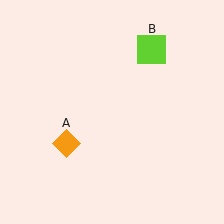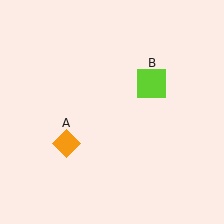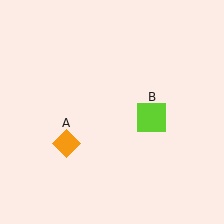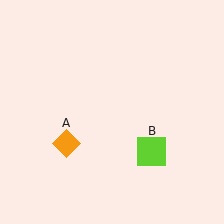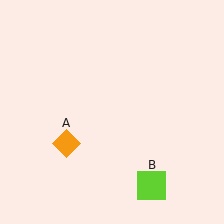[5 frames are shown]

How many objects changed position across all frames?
1 object changed position: lime square (object B).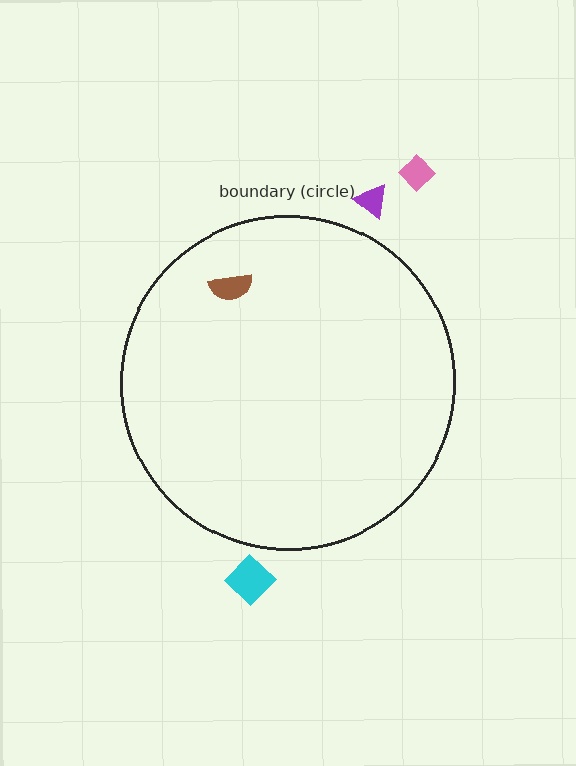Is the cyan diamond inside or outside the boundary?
Outside.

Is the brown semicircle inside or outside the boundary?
Inside.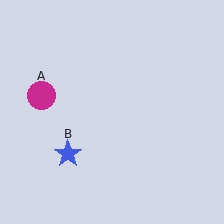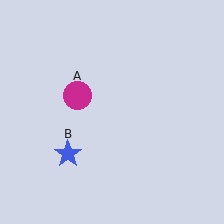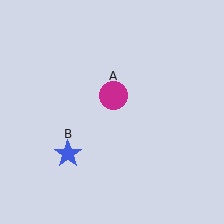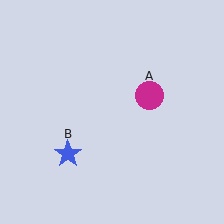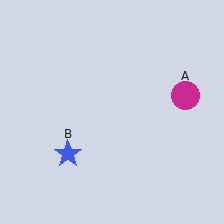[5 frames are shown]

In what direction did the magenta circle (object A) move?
The magenta circle (object A) moved right.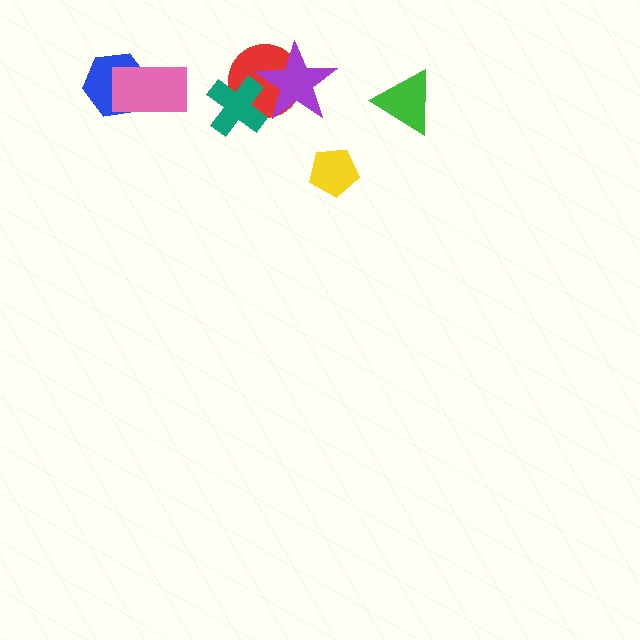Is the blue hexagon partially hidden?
Yes, it is partially covered by another shape.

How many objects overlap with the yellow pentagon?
0 objects overlap with the yellow pentagon.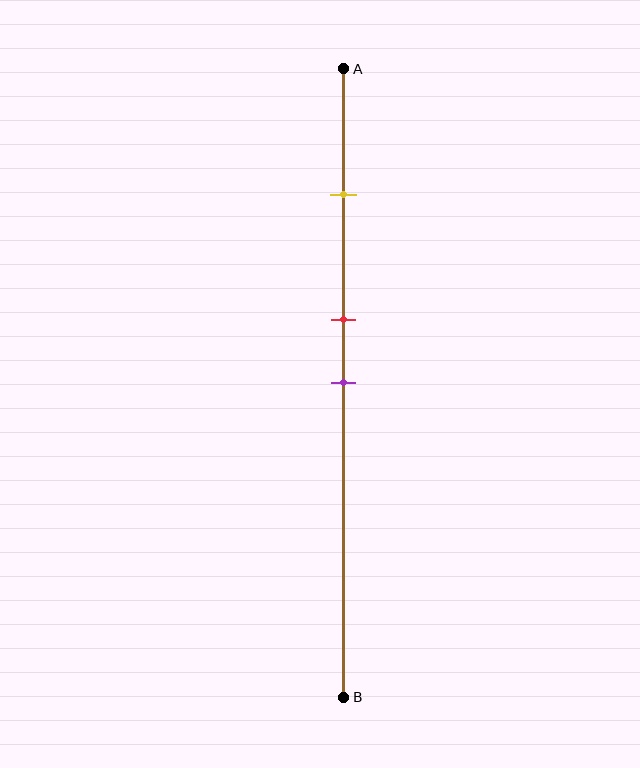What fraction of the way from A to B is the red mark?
The red mark is approximately 40% (0.4) of the way from A to B.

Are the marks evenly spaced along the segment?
No, the marks are not evenly spaced.